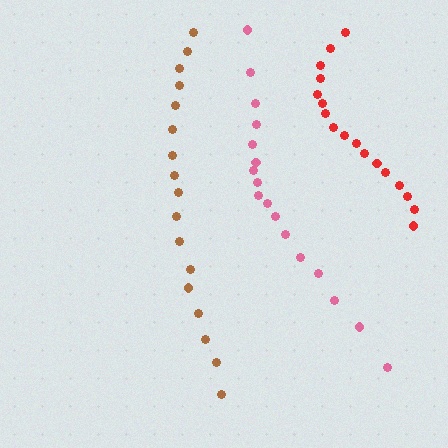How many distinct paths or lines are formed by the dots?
There are 3 distinct paths.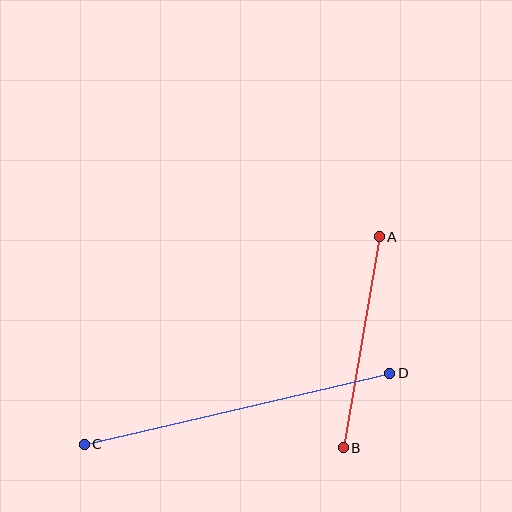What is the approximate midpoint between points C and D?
The midpoint is at approximately (237, 409) pixels.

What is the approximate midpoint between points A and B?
The midpoint is at approximately (361, 342) pixels.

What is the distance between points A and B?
The distance is approximately 214 pixels.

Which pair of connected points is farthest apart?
Points C and D are farthest apart.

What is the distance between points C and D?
The distance is approximately 314 pixels.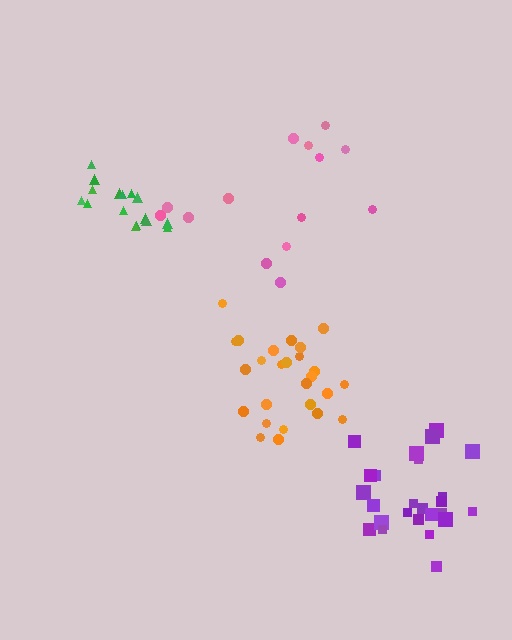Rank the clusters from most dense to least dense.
green, purple, orange, pink.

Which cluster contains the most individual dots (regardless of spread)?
Orange (26).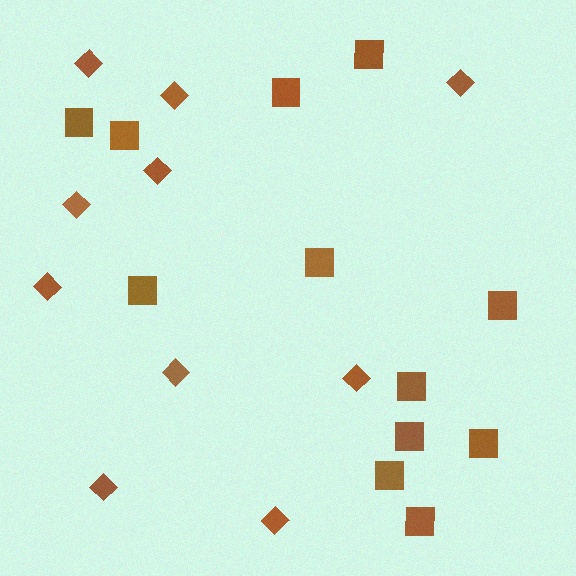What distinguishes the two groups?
There are 2 groups: one group of diamonds (10) and one group of squares (12).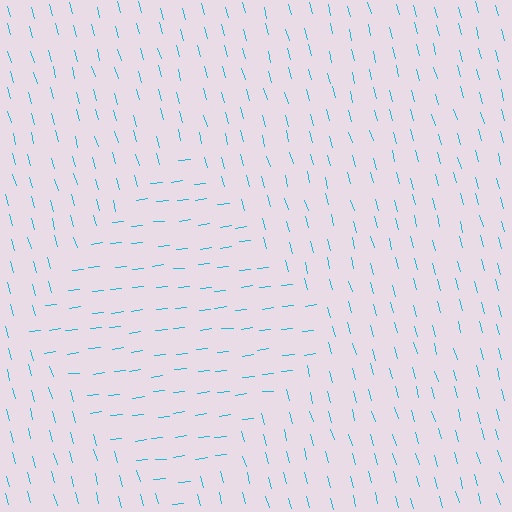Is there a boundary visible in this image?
Yes, there is a texture boundary formed by a change in line orientation.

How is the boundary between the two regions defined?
The boundary is defined purely by a change in line orientation (approximately 81 degrees difference). All lines are the same color and thickness.